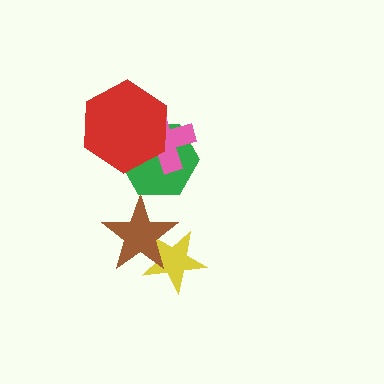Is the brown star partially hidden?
No, no other shape covers it.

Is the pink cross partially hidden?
Yes, it is partially covered by another shape.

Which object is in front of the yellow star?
The brown star is in front of the yellow star.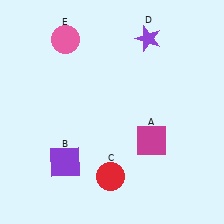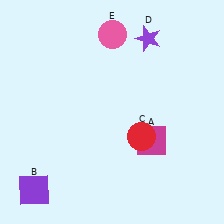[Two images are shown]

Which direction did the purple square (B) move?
The purple square (B) moved left.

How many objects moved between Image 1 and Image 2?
3 objects moved between the two images.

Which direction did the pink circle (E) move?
The pink circle (E) moved right.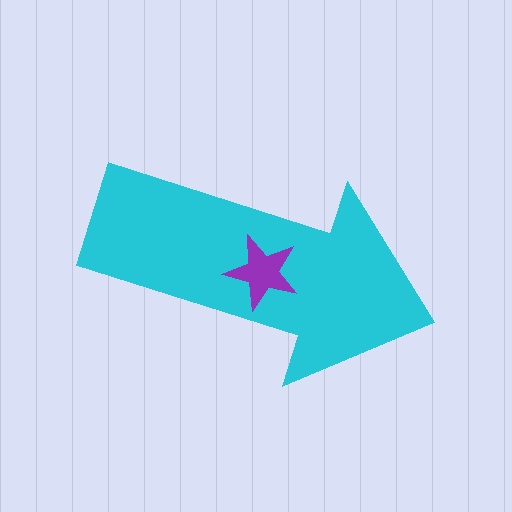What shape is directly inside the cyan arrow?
The purple star.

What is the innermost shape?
The purple star.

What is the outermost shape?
The cyan arrow.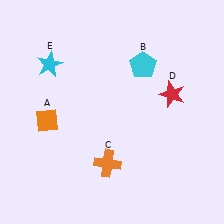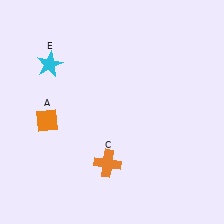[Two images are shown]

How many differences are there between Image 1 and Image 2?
There are 2 differences between the two images.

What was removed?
The red star (D), the cyan pentagon (B) were removed in Image 2.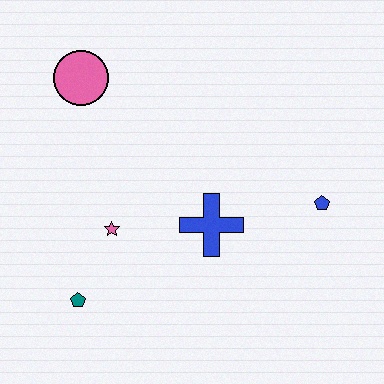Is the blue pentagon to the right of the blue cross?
Yes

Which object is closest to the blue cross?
The pink star is closest to the blue cross.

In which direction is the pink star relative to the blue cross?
The pink star is to the left of the blue cross.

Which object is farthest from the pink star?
The blue pentagon is farthest from the pink star.